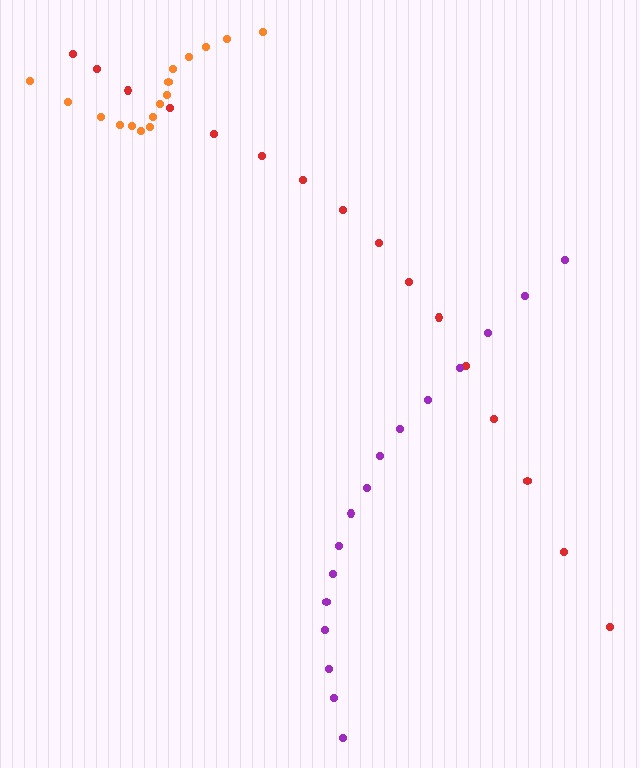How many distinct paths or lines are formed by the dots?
There are 3 distinct paths.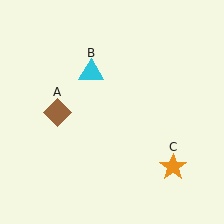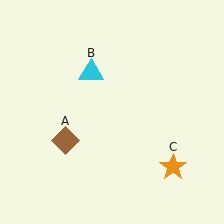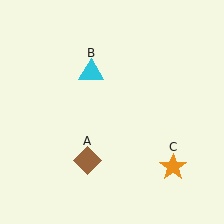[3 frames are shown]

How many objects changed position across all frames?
1 object changed position: brown diamond (object A).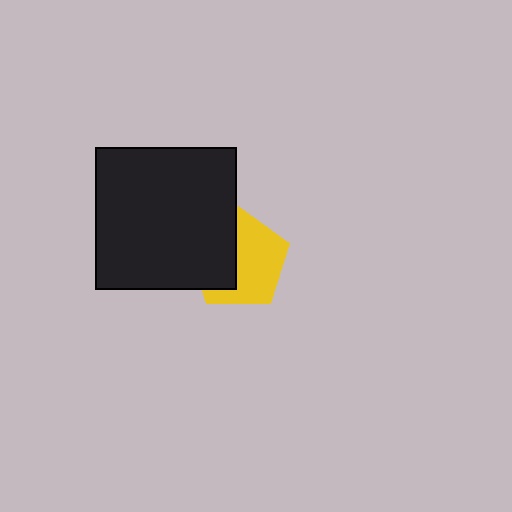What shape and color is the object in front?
The object in front is a black square.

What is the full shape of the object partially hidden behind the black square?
The partially hidden object is a yellow pentagon.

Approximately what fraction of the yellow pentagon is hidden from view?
Roughly 42% of the yellow pentagon is hidden behind the black square.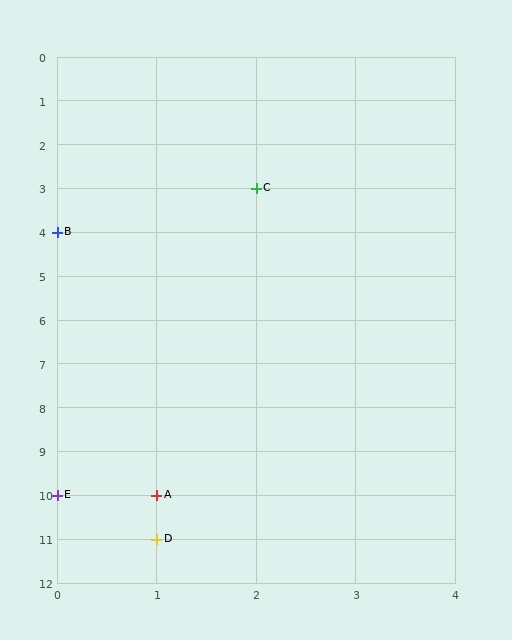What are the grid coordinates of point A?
Point A is at grid coordinates (1, 10).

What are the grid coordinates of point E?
Point E is at grid coordinates (0, 10).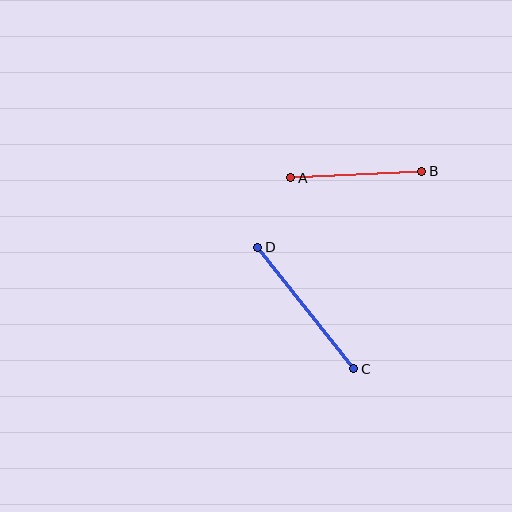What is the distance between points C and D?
The distance is approximately 155 pixels.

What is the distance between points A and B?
The distance is approximately 131 pixels.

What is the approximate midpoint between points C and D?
The midpoint is at approximately (306, 308) pixels.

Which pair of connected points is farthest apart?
Points C and D are farthest apart.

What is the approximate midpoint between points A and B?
The midpoint is at approximately (356, 175) pixels.